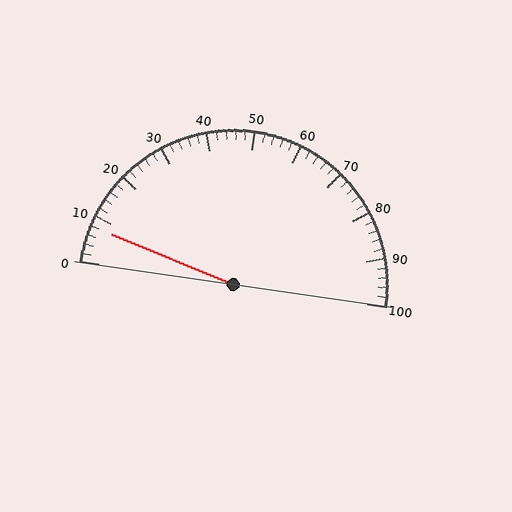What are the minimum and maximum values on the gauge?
The gauge ranges from 0 to 100.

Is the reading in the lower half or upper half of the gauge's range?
The reading is in the lower half of the range (0 to 100).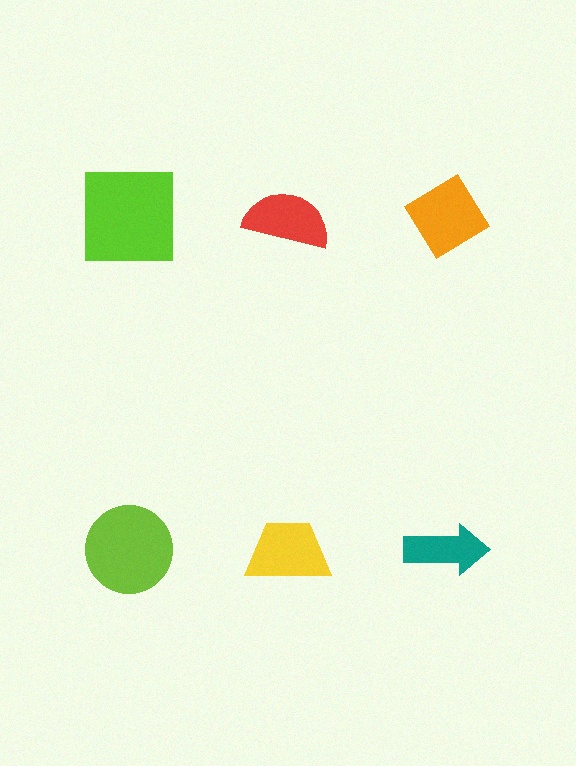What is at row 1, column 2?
A red semicircle.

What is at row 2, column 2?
A yellow trapezoid.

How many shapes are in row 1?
3 shapes.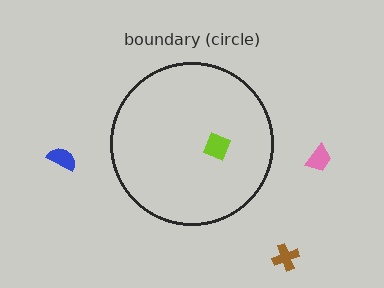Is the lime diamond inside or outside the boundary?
Inside.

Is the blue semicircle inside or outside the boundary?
Outside.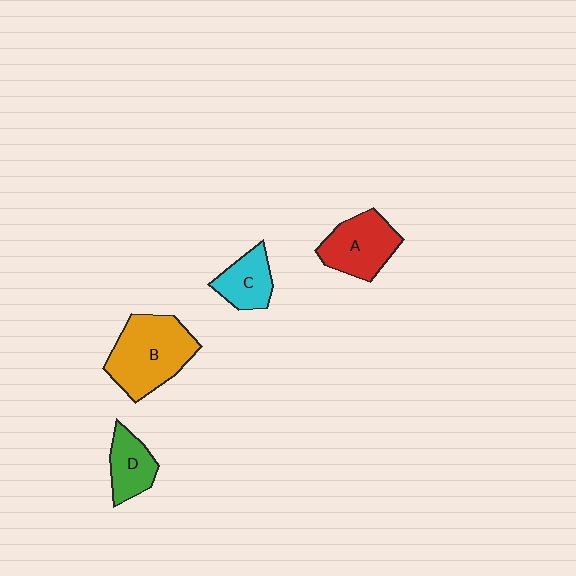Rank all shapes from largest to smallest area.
From largest to smallest: B (orange), A (red), D (green), C (cyan).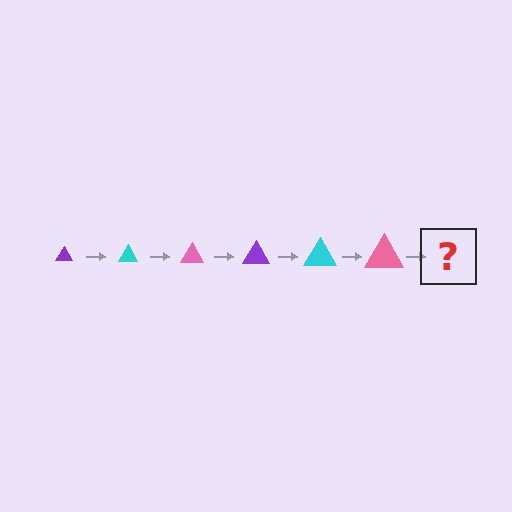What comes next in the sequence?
The next element should be a purple triangle, larger than the previous one.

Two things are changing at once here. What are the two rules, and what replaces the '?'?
The two rules are that the triangle grows larger each step and the color cycles through purple, cyan, and pink. The '?' should be a purple triangle, larger than the previous one.